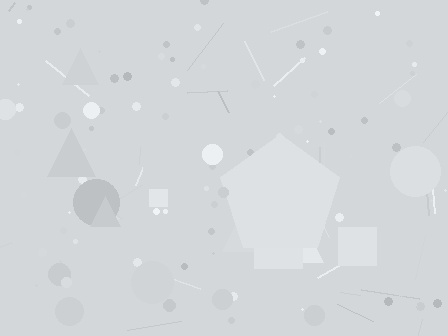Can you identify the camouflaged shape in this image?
The camouflaged shape is a pentagon.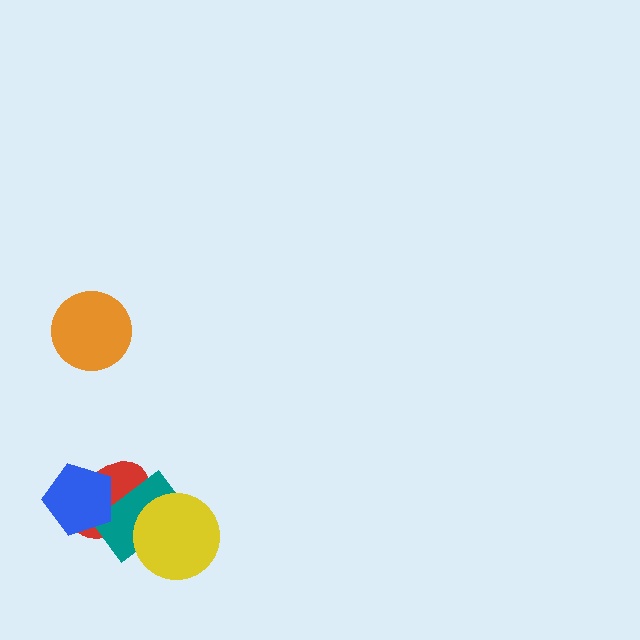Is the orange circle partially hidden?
No, no other shape covers it.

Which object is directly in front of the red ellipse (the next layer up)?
The teal rectangle is directly in front of the red ellipse.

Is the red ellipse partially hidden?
Yes, it is partially covered by another shape.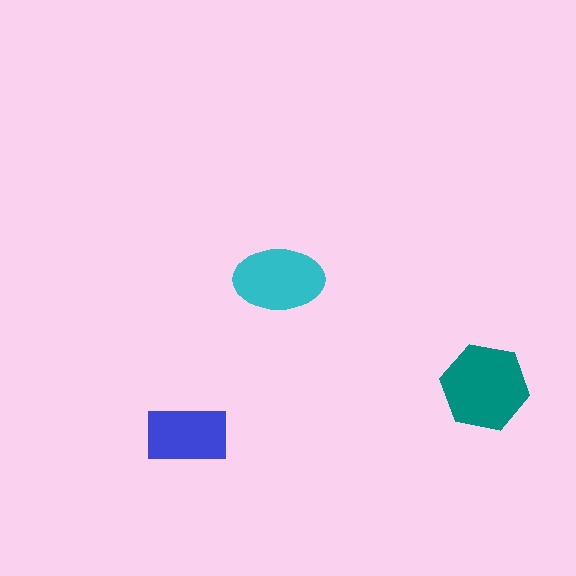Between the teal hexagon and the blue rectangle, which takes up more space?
The teal hexagon.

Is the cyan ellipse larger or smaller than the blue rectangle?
Larger.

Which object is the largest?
The teal hexagon.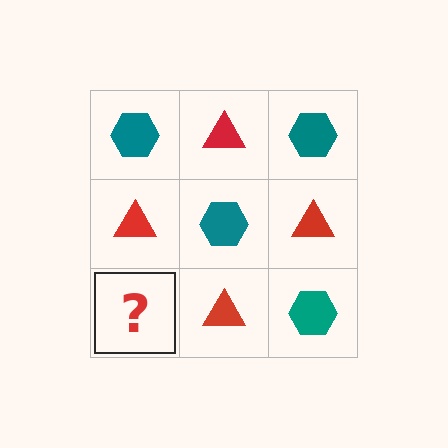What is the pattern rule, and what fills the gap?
The rule is that it alternates teal hexagon and red triangle in a checkerboard pattern. The gap should be filled with a teal hexagon.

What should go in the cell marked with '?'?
The missing cell should contain a teal hexagon.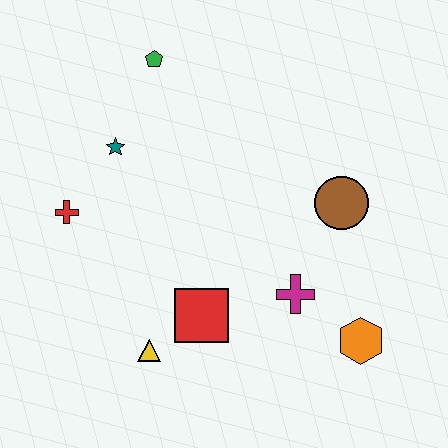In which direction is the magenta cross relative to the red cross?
The magenta cross is to the right of the red cross.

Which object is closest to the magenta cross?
The orange hexagon is closest to the magenta cross.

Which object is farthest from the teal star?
The orange hexagon is farthest from the teal star.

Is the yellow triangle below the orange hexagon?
Yes